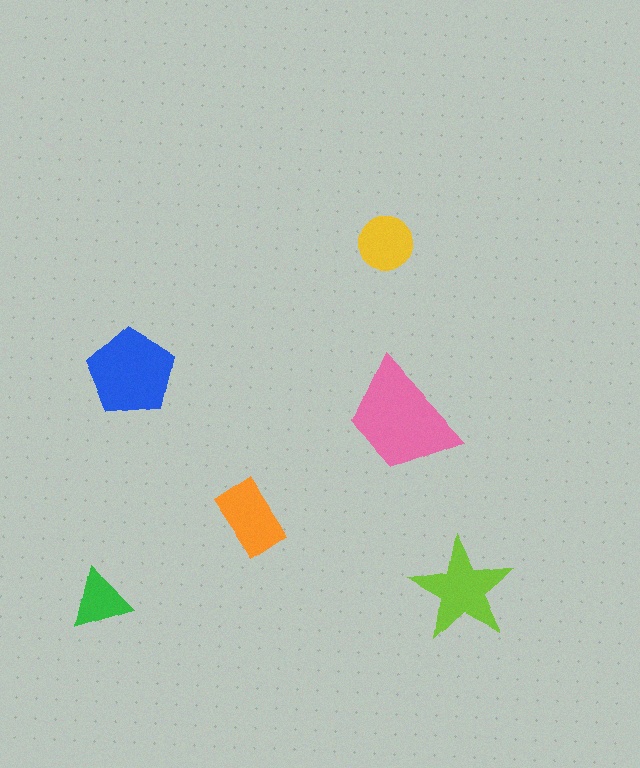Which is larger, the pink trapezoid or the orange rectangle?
The pink trapezoid.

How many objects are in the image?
There are 6 objects in the image.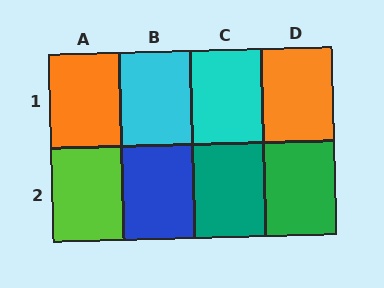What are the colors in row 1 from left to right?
Orange, cyan, cyan, orange.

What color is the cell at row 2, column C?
Teal.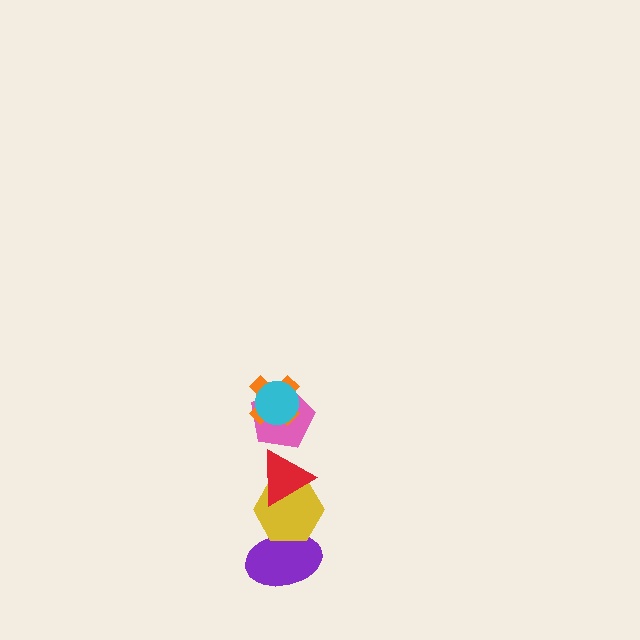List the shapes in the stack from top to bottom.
From top to bottom: the cyan circle, the orange cross, the pink pentagon, the red triangle, the yellow hexagon, the purple ellipse.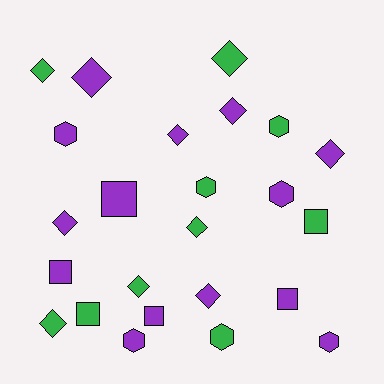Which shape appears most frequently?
Diamond, with 11 objects.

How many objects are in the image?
There are 24 objects.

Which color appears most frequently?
Purple, with 14 objects.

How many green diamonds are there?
There are 5 green diamonds.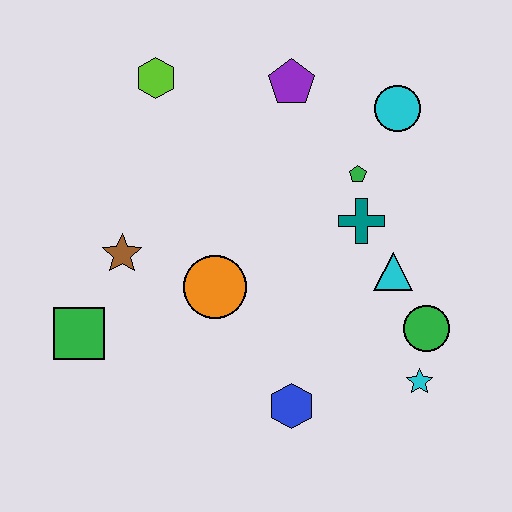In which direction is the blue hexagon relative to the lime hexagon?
The blue hexagon is below the lime hexagon.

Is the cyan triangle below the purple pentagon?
Yes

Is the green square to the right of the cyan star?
No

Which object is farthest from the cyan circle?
The green square is farthest from the cyan circle.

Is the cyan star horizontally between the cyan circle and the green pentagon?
No